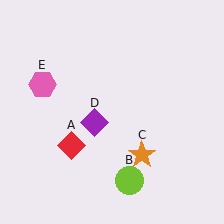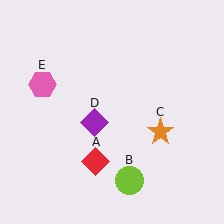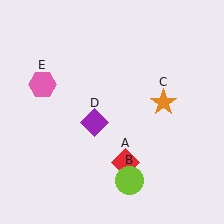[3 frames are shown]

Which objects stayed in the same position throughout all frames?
Lime circle (object B) and purple diamond (object D) and pink hexagon (object E) remained stationary.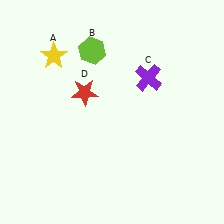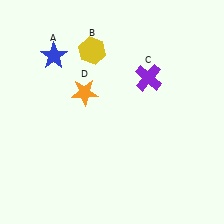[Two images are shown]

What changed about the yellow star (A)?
In Image 1, A is yellow. In Image 2, it changed to blue.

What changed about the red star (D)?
In Image 1, D is red. In Image 2, it changed to orange.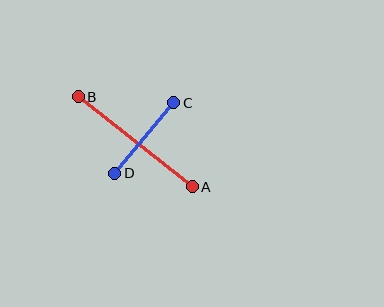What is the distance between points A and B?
The distance is approximately 145 pixels.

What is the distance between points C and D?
The distance is approximately 92 pixels.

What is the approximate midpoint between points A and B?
The midpoint is at approximately (135, 142) pixels.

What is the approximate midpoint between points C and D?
The midpoint is at approximately (144, 138) pixels.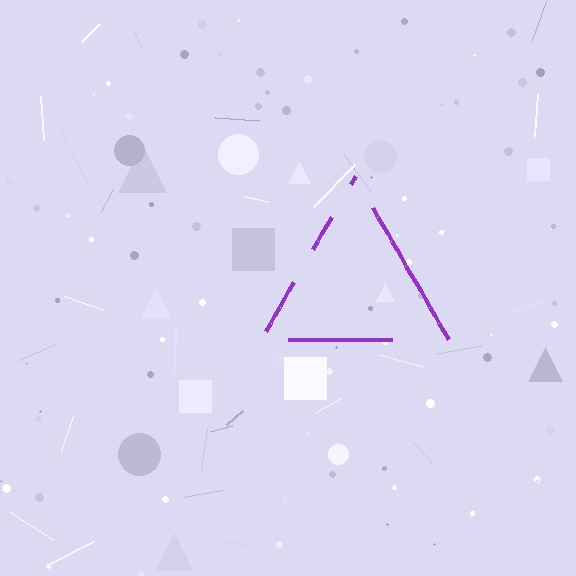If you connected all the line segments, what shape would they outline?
They would outline a triangle.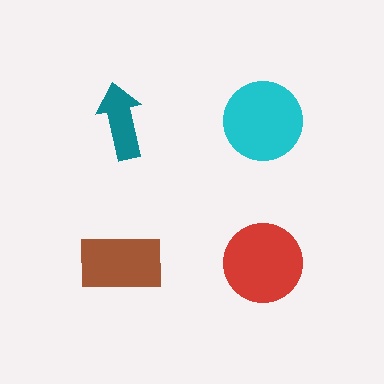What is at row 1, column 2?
A cyan circle.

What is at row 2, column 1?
A brown rectangle.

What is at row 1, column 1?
A teal arrow.